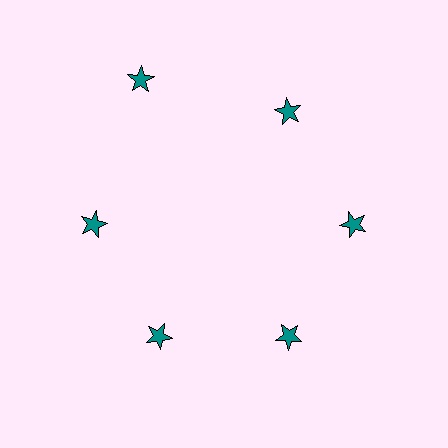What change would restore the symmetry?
The symmetry would be restored by moving it inward, back onto the ring so that all 6 stars sit at equal angles and equal distance from the center.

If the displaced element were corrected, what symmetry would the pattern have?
It would have 6-fold rotational symmetry — the pattern would map onto itself every 60 degrees.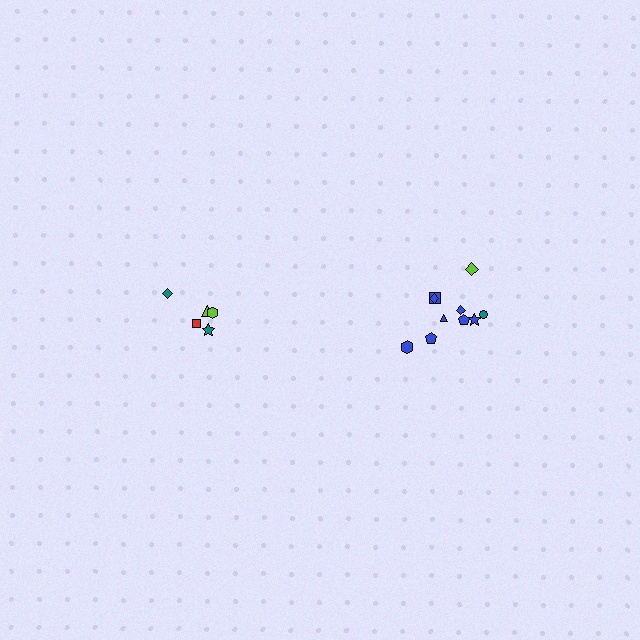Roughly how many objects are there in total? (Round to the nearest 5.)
Roughly 15 objects in total.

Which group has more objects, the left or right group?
The right group.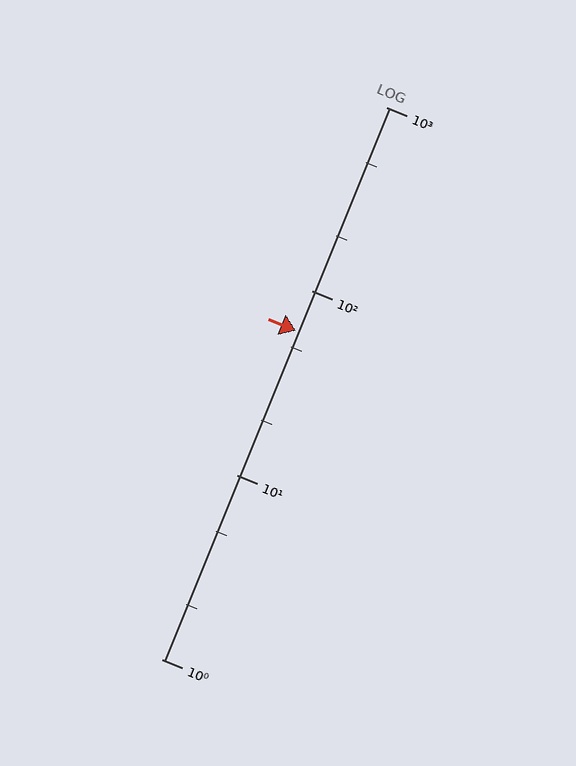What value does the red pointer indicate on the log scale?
The pointer indicates approximately 61.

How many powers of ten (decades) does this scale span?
The scale spans 3 decades, from 1 to 1000.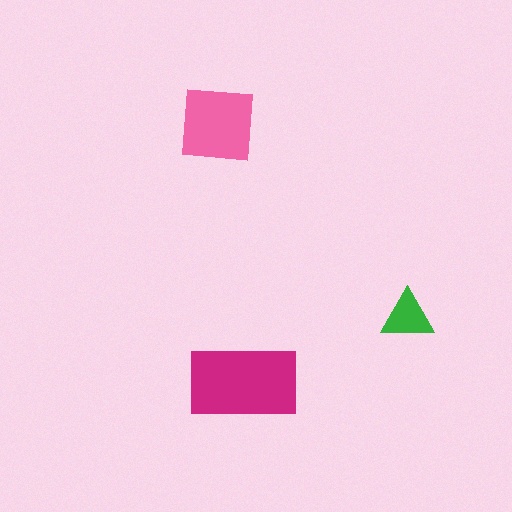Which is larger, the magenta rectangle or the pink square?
The magenta rectangle.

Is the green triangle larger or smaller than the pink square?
Smaller.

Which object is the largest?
The magenta rectangle.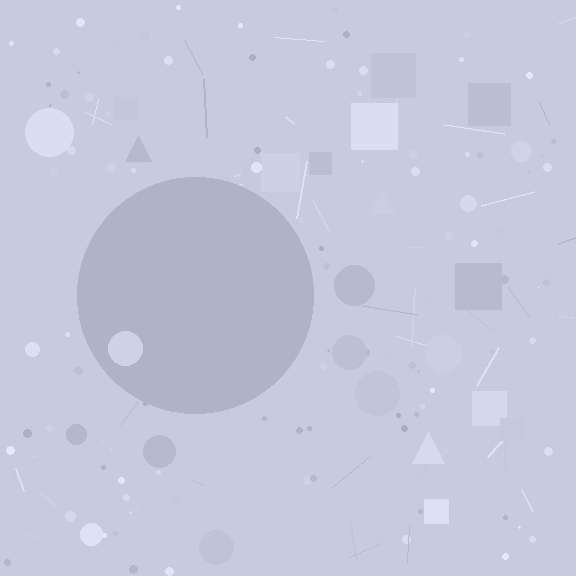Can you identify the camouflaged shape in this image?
The camouflaged shape is a circle.